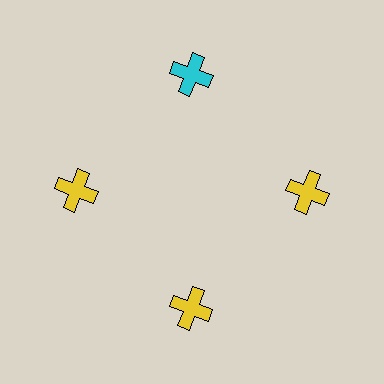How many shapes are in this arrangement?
There are 4 shapes arranged in a ring pattern.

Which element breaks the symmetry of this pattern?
The cyan cross at roughly the 12 o'clock position breaks the symmetry. All other shapes are yellow crosses.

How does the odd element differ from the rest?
It has a different color: cyan instead of yellow.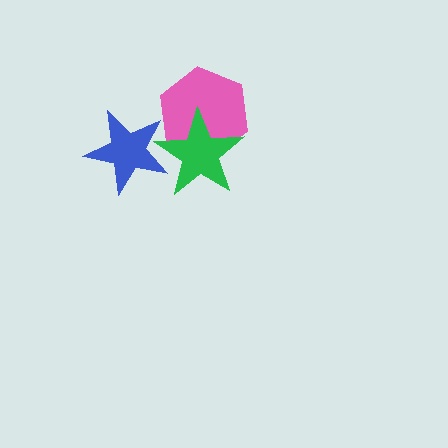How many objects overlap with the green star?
2 objects overlap with the green star.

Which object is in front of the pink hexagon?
The green star is in front of the pink hexagon.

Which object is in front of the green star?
The blue star is in front of the green star.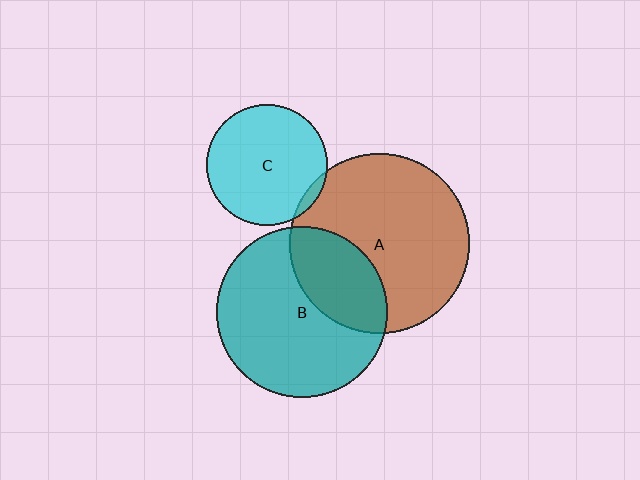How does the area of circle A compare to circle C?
Approximately 2.2 times.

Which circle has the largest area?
Circle A (brown).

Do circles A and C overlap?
Yes.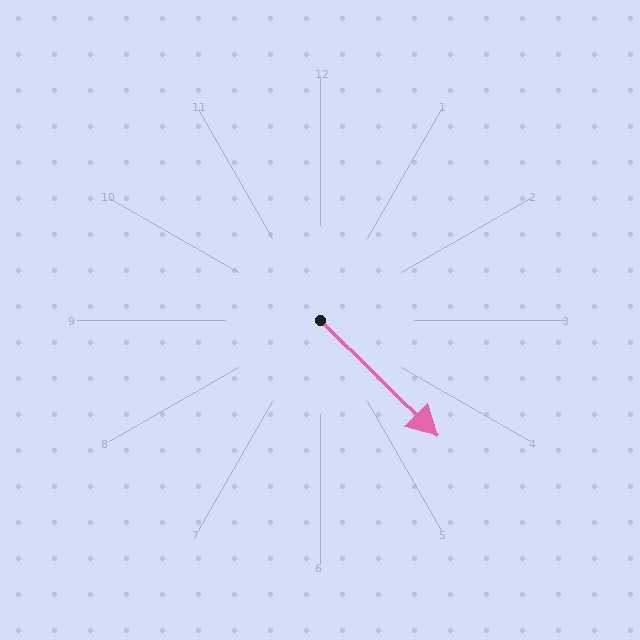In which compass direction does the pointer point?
Southeast.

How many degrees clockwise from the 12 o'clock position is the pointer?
Approximately 135 degrees.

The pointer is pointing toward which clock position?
Roughly 4 o'clock.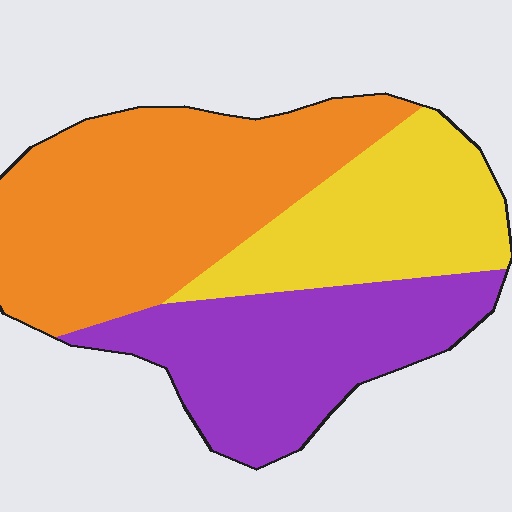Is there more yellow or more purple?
Purple.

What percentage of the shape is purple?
Purple takes up about one third (1/3) of the shape.